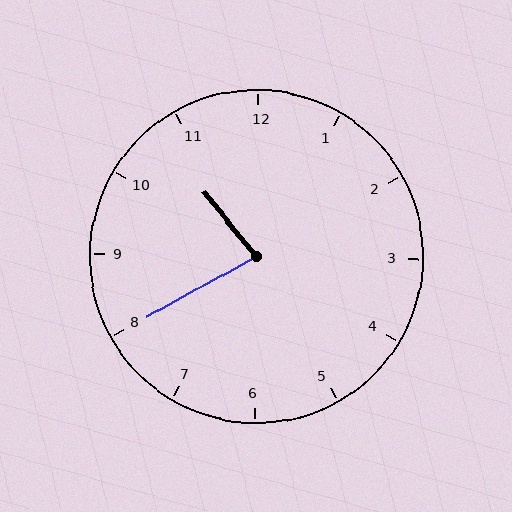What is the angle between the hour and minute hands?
Approximately 80 degrees.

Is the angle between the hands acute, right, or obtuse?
It is acute.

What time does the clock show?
10:40.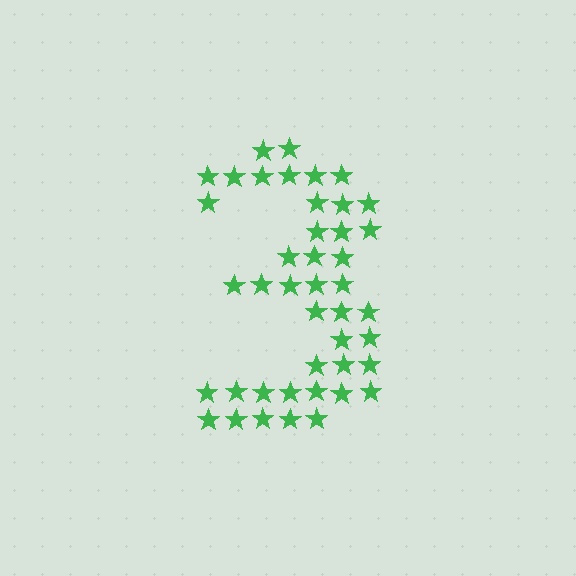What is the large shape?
The large shape is the digit 3.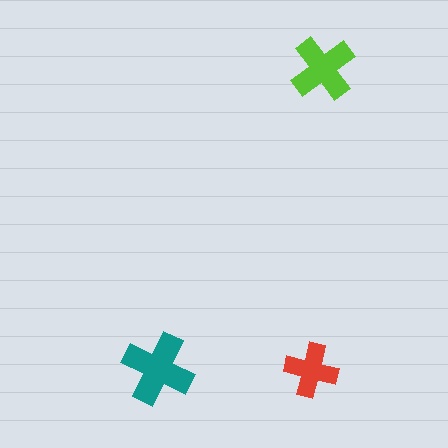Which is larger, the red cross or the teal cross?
The teal one.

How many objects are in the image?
There are 3 objects in the image.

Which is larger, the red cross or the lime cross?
The lime one.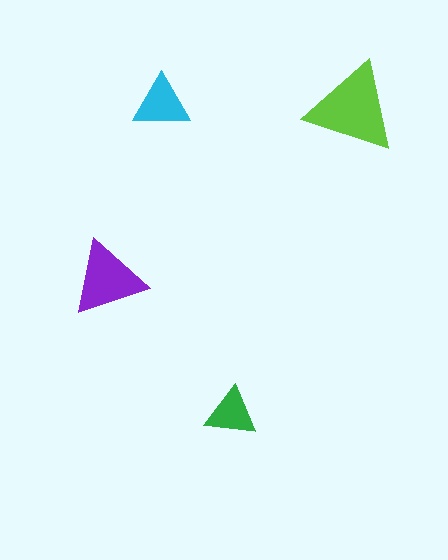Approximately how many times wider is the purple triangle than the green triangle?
About 1.5 times wider.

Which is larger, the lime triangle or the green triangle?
The lime one.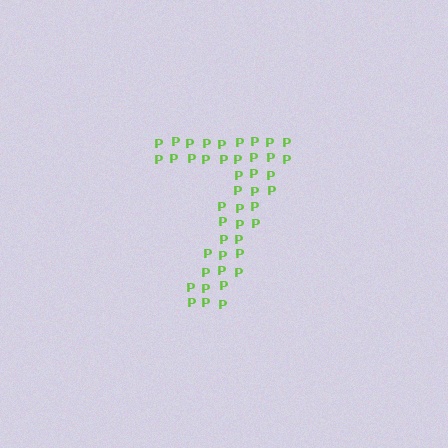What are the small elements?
The small elements are letter P's.